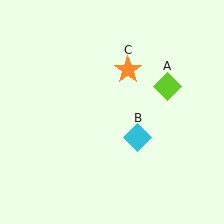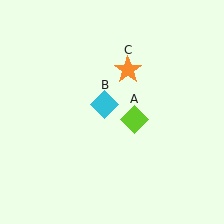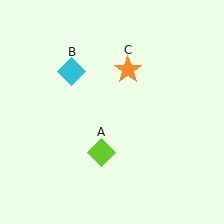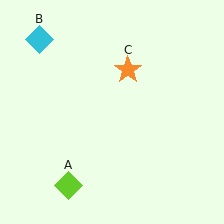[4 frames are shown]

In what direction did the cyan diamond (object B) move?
The cyan diamond (object B) moved up and to the left.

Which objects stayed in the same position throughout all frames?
Orange star (object C) remained stationary.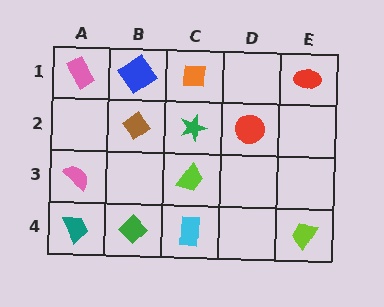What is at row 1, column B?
A blue diamond.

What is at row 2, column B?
A brown diamond.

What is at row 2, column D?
A red circle.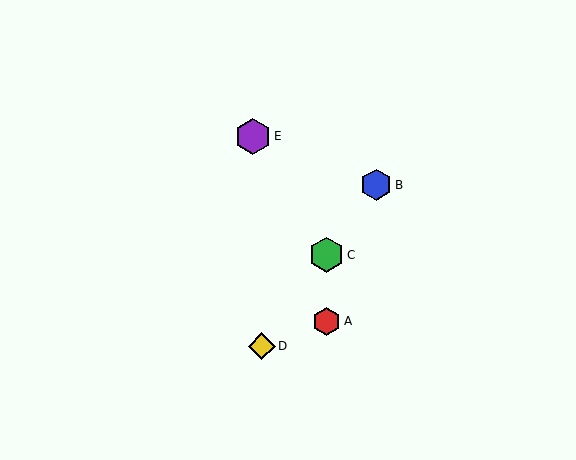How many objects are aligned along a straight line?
3 objects (B, C, D) are aligned along a straight line.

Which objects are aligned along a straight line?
Objects B, C, D are aligned along a straight line.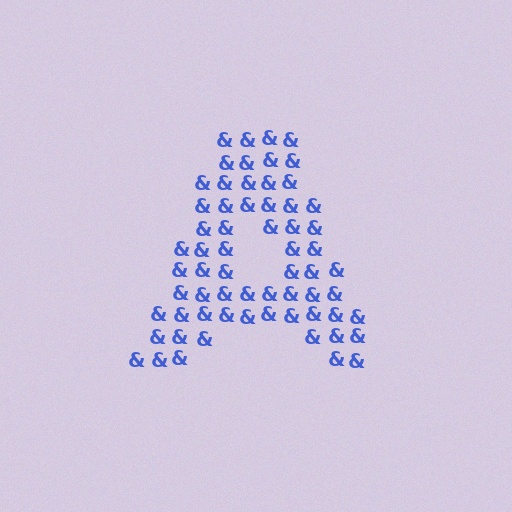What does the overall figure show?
The overall figure shows the letter A.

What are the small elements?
The small elements are ampersands.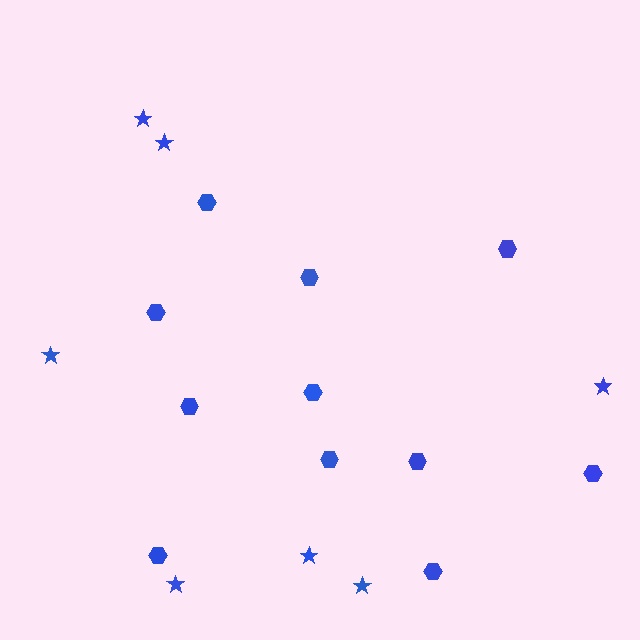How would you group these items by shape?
There are 2 groups: one group of hexagons (11) and one group of stars (7).